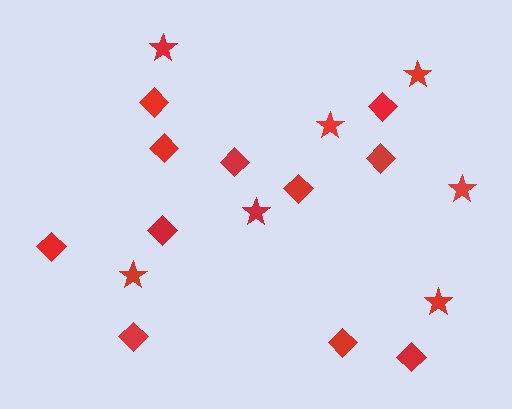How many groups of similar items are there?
There are 2 groups: one group of diamonds (11) and one group of stars (7).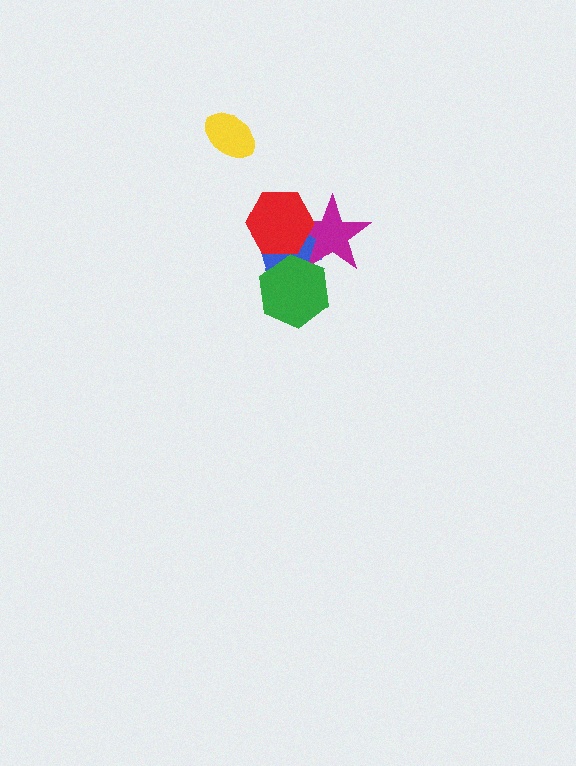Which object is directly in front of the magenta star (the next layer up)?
The red hexagon is directly in front of the magenta star.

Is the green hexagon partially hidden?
No, no other shape covers it.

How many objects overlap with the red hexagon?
2 objects overlap with the red hexagon.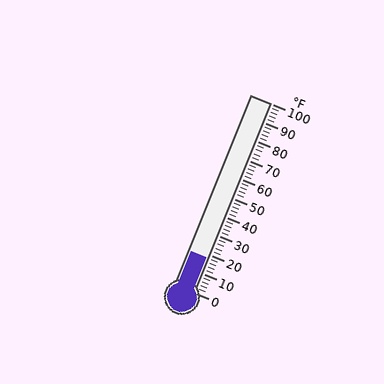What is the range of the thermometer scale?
The thermometer scale ranges from 0°F to 100°F.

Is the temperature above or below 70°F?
The temperature is below 70°F.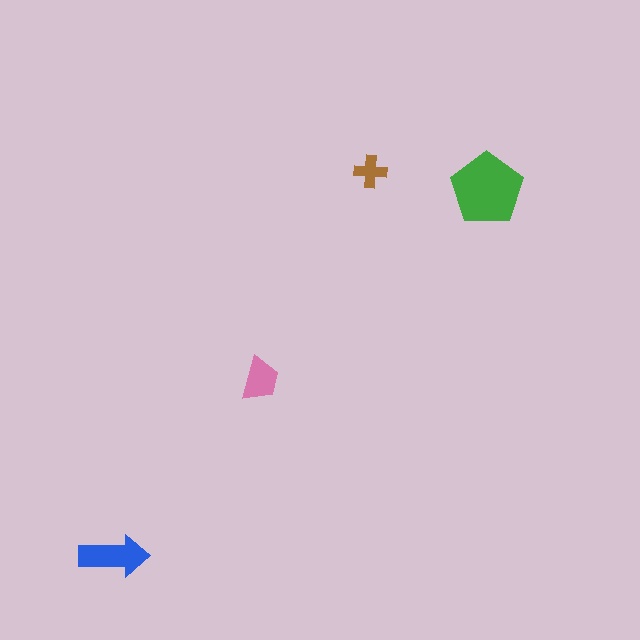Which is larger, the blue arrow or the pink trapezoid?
The blue arrow.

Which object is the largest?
The green pentagon.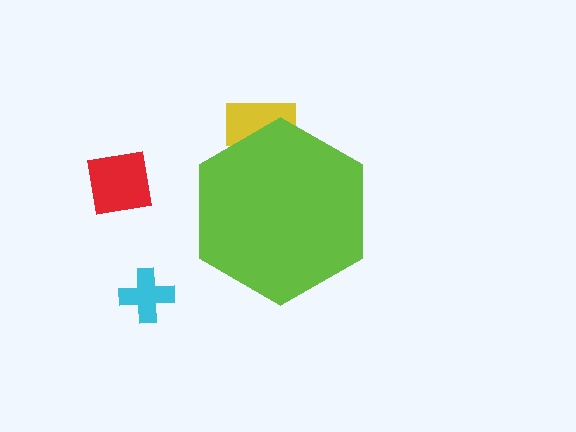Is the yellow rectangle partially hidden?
Yes, the yellow rectangle is partially hidden behind the lime hexagon.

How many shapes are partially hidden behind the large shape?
1 shape is partially hidden.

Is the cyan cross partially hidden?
No, the cyan cross is fully visible.